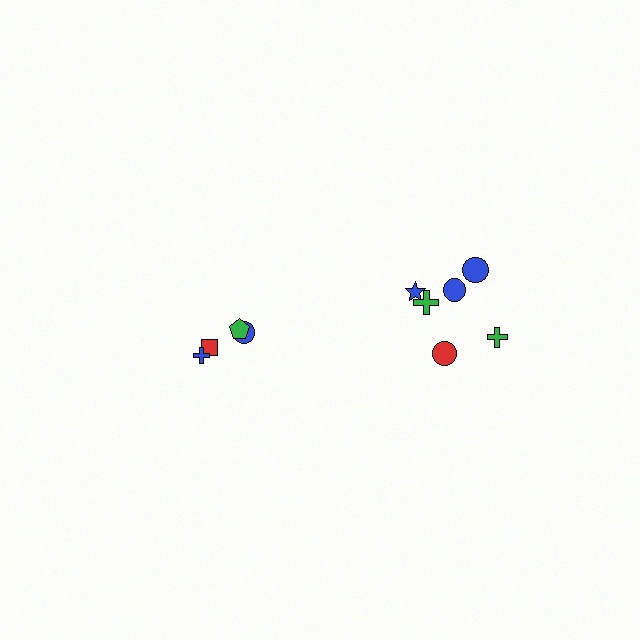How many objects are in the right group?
There are 6 objects.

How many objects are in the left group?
There are 4 objects.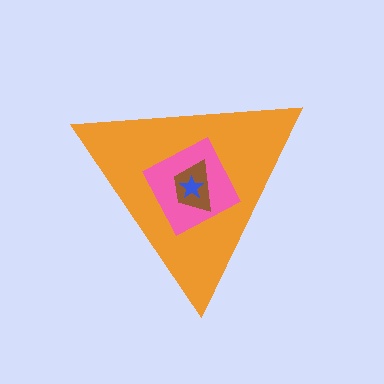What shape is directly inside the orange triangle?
The pink diamond.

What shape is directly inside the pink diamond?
The brown trapezoid.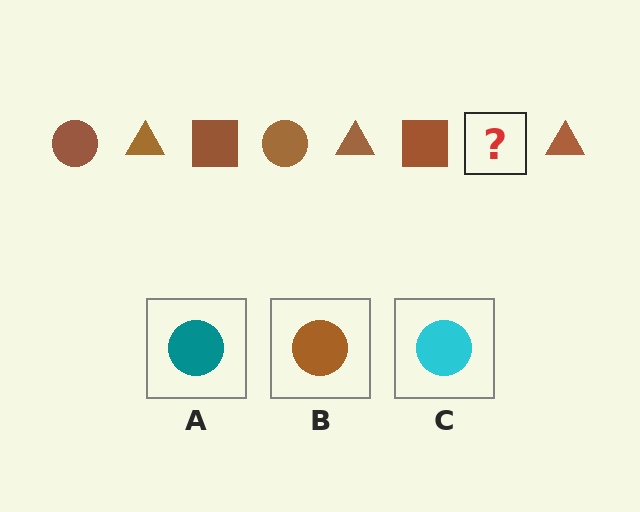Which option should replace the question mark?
Option B.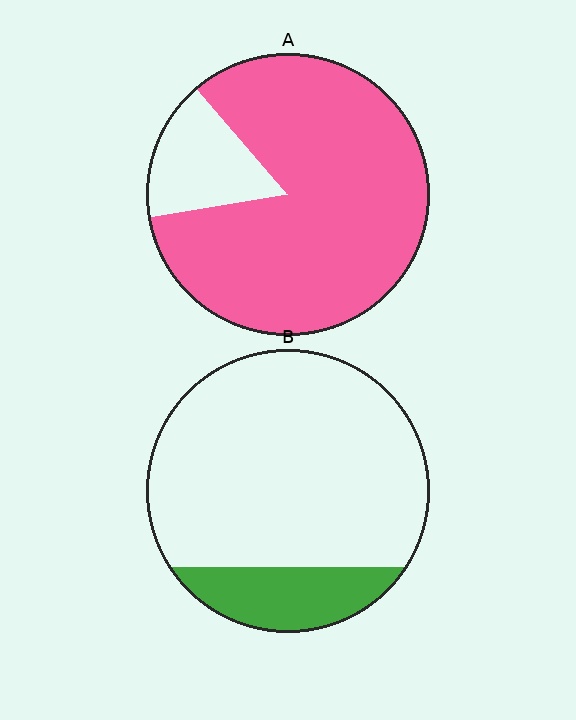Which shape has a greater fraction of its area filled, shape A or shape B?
Shape A.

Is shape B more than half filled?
No.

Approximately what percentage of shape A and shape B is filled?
A is approximately 85% and B is approximately 20%.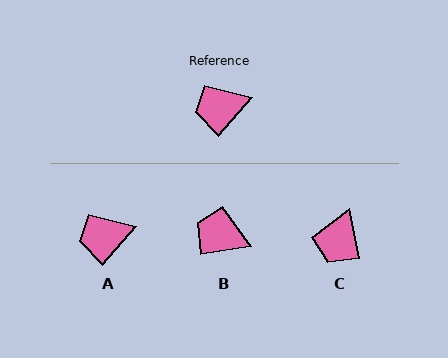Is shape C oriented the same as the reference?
No, it is off by about 53 degrees.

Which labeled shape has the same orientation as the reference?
A.